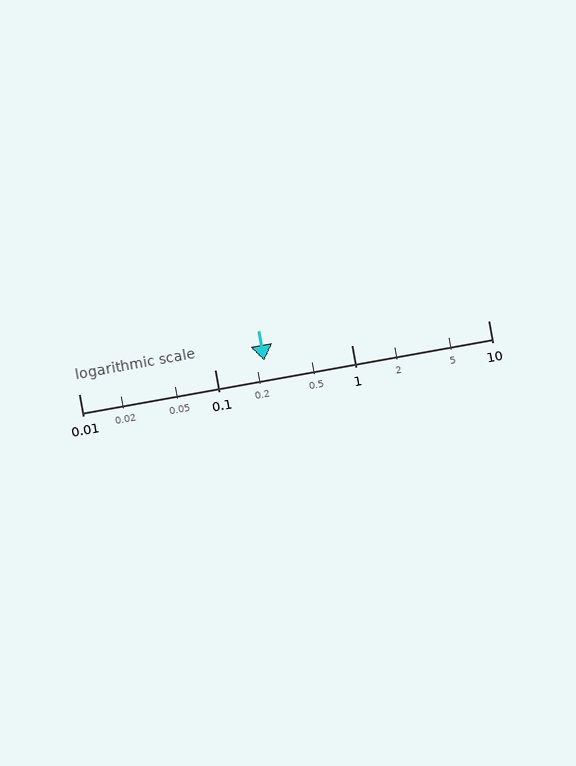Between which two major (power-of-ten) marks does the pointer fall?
The pointer is between 0.1 and 1.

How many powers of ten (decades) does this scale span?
The scale spans 3 decades, from 0.01 to 10.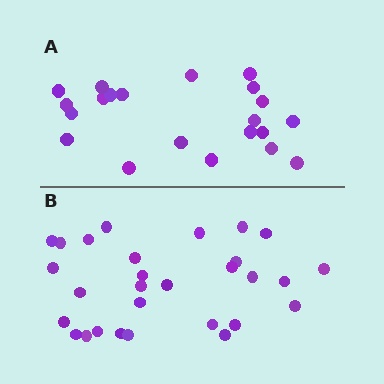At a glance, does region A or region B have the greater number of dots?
Region B (the bottom region) has more dots.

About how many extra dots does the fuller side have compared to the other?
Region B has roughly 8 or so more dots than region A.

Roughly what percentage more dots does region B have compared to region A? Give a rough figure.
About 40% more.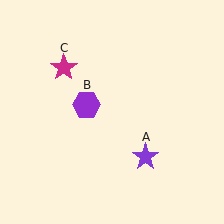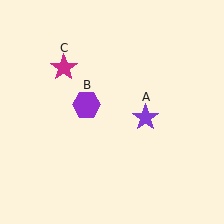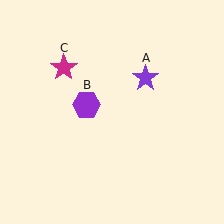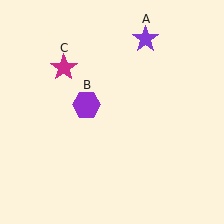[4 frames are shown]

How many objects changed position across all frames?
1 object changed position: purple star (object A).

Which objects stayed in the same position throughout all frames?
Purple hexagon (object B) and magenta star (object C) remained stationary.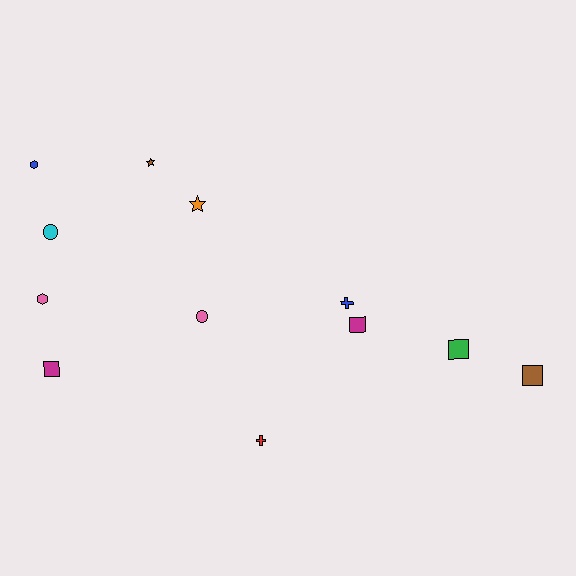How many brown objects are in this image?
There are 2 brown objects.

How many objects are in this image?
There are 12 objects.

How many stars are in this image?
There are 2 stars.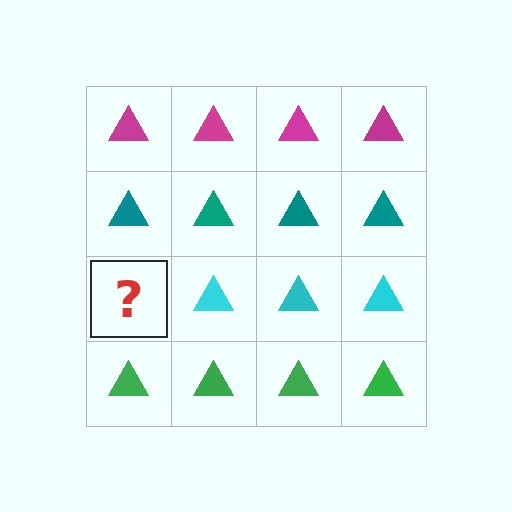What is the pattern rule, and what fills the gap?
The rule is that each row has a consistent color. The gap should be filled with a cyan triangle.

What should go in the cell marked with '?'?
The missing cell should contain a cyan triangle.